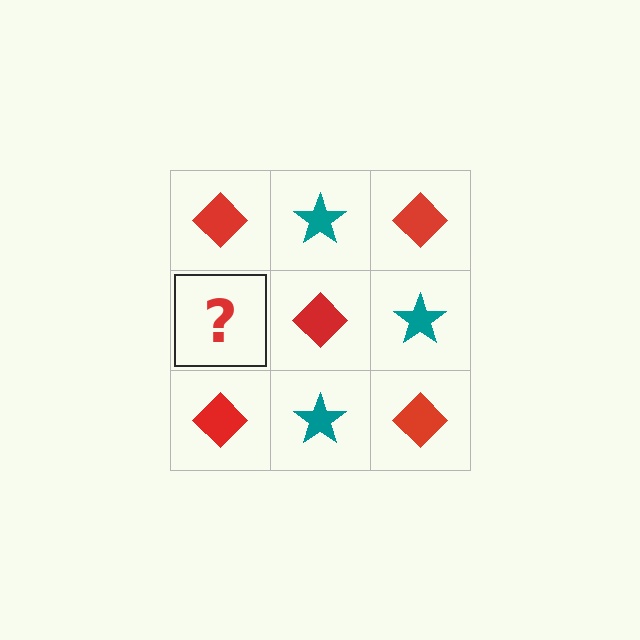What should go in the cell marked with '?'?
The missing cell should contain a teal star.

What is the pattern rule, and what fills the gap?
The rule is that it alternates red diamond and teal star in a checkerboard pattern. The gap should be filled with a teal star.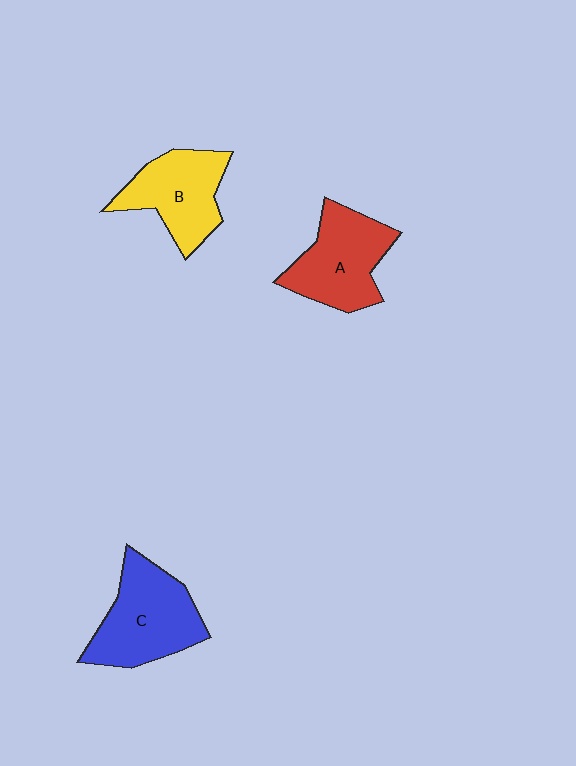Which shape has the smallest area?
Shape B (yellow).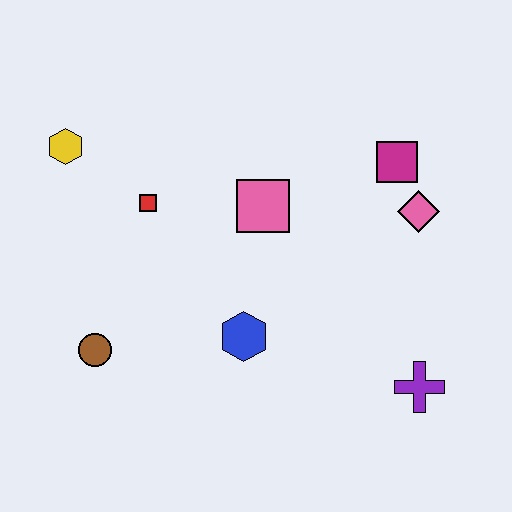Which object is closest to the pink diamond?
The magenta square is closest to the pink diamond.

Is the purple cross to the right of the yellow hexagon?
Yes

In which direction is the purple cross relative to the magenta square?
The purple cross is below the magenta square.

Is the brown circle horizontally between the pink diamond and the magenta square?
No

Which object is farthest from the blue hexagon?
The yellow hexagon is farthest from the blue hexagon.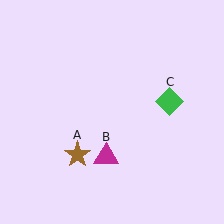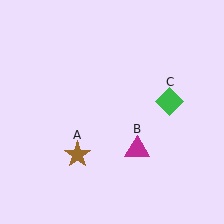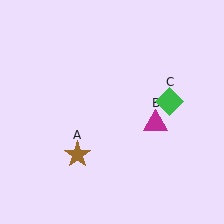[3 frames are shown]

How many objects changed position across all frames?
1 object changed position: magenta triangle (object B).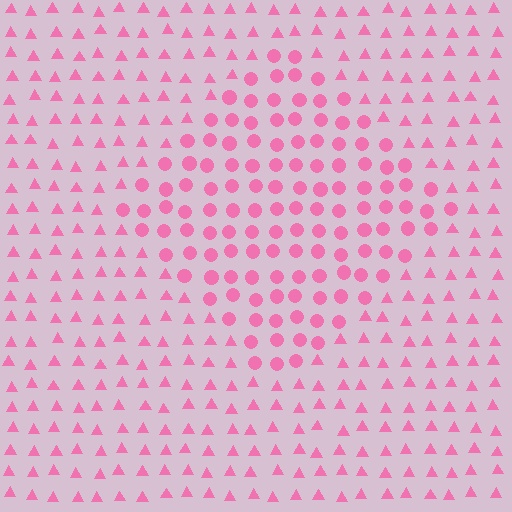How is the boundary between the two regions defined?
The boundary is defined by a change in element shape: circles inside vs. triangles outside. All elements share the same color and spacing.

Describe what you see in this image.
The image is filled with small pink elements arranged in a uniform grid. A diamond-shaped region contains circles, while the surrounding area contains triangles. The boundary is defined purely by the change in element shape.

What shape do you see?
I see a diamond.